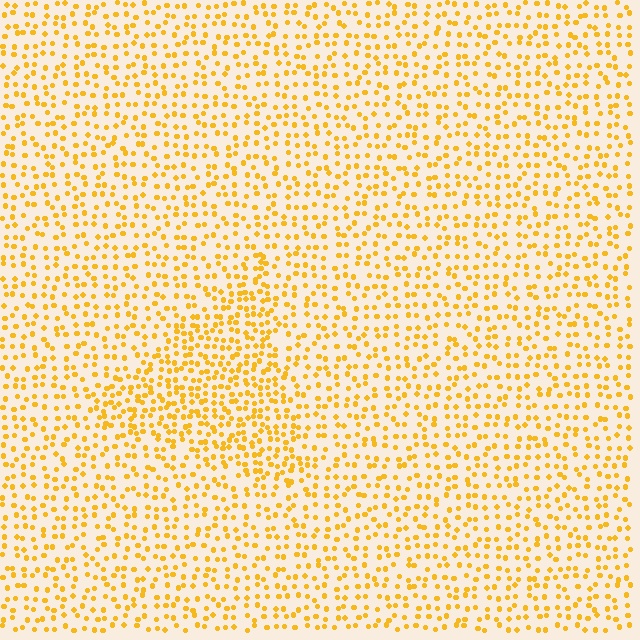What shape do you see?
I see a triangle.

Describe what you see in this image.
The image contains small yellow elements arranged at two different densities. A triangle-shaped region is visible where the elements are more densely packed than the surrounding area.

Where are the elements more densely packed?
The elements are more densely packed inside the triangle boundary.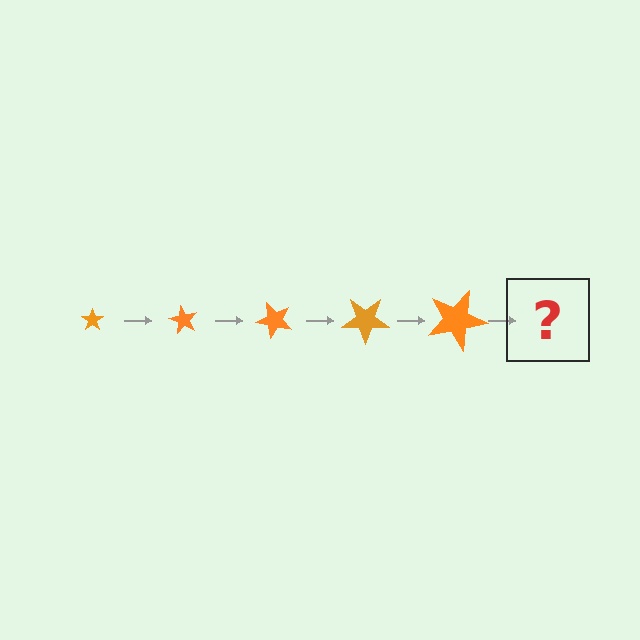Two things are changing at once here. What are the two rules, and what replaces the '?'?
The two rules are that the star grows larger each step and it rotates 60 degrees each step. The '?' should be a star, larger than the previous one and rotated 300 degrees from the start.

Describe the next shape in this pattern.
It should be a star, larger than the previous one and rotated 300 degrees from the start.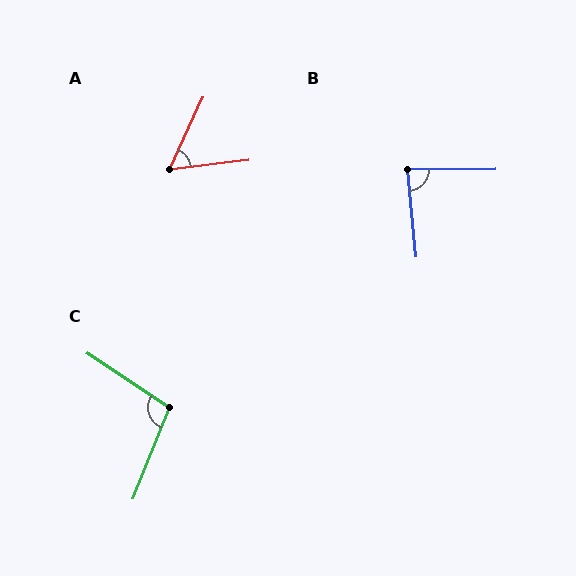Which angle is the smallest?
A, at approximately 59 degrees.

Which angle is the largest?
C, at approximately 102 degrees.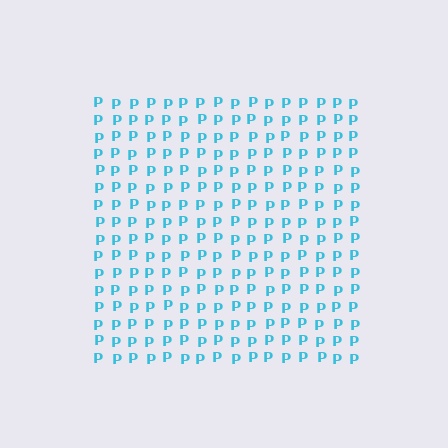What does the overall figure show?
The overall figure shows a square.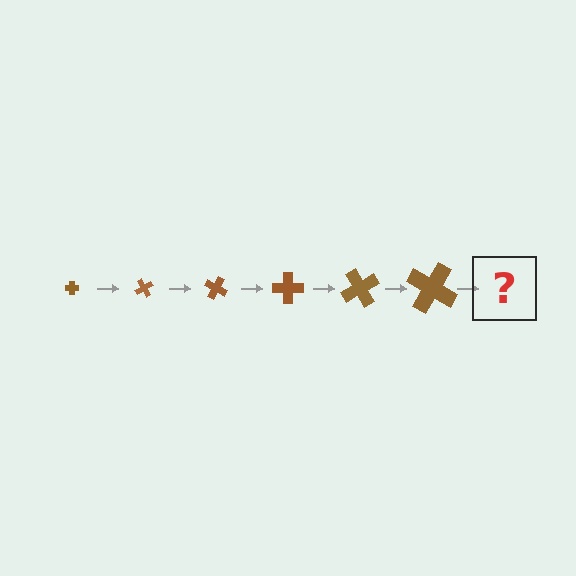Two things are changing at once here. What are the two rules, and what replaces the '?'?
The two rules are that the cross grows larger each step and it rotates 60 degrees each step. The '?' should be a cross, larger than the previous one and rotated 360 degrees from the start.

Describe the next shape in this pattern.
It should be a cross, larger than the previous one and rotated 360 degrees from the start.